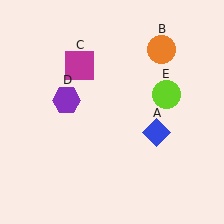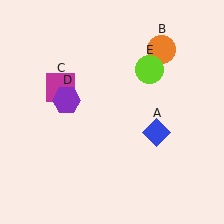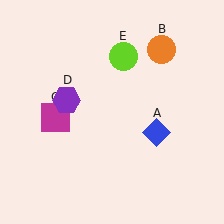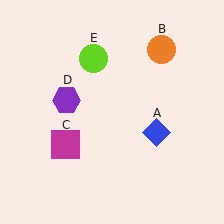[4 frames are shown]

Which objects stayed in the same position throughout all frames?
Blue diamond (object A) and orange circle (object B) and purple hexagon (object D) remained stationary.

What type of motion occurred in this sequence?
The magenta square (object C), lime circle (object E) rotated counterclockwise around the center of the scene.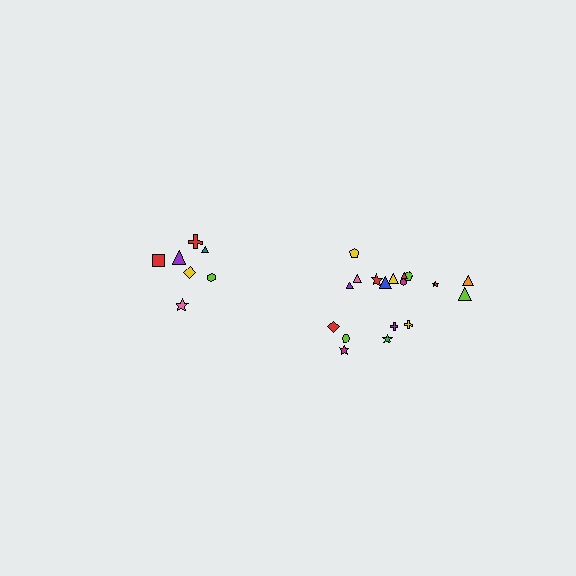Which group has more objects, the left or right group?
The right group.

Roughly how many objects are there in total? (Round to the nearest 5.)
Roughly 25 objects in total.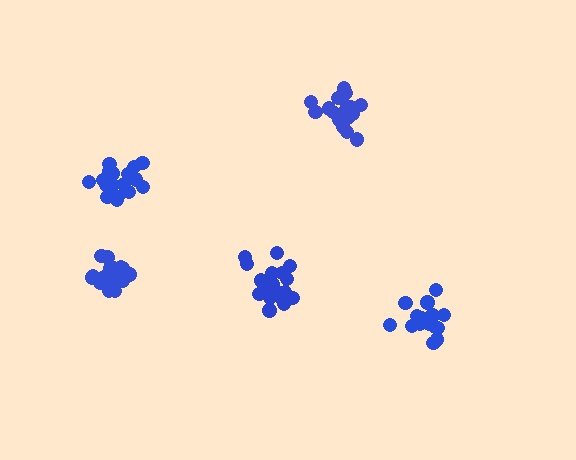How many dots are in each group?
Group 1: 20 dots, Group 2: 21 dots, Group 3: 20 dots, Group 4: 16 dots, Group 5: 19 dots (96 total).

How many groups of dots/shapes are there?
There are 5 groups.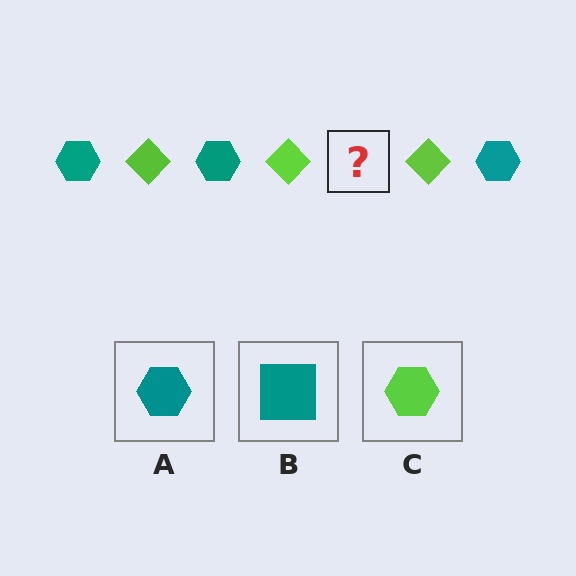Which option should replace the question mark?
Option A.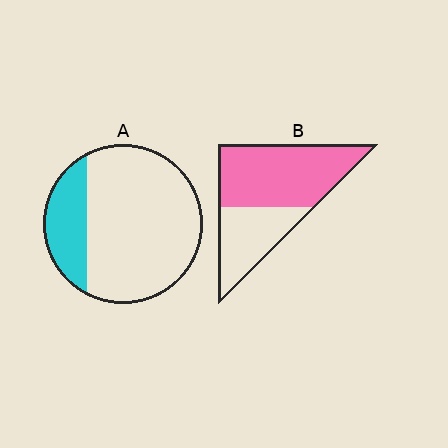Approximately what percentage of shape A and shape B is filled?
A is approximately 20% and B is approximately 65%.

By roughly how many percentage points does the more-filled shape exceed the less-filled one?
By roughly 40 percentage points (B over A).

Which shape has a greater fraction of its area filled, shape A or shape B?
Shape B.